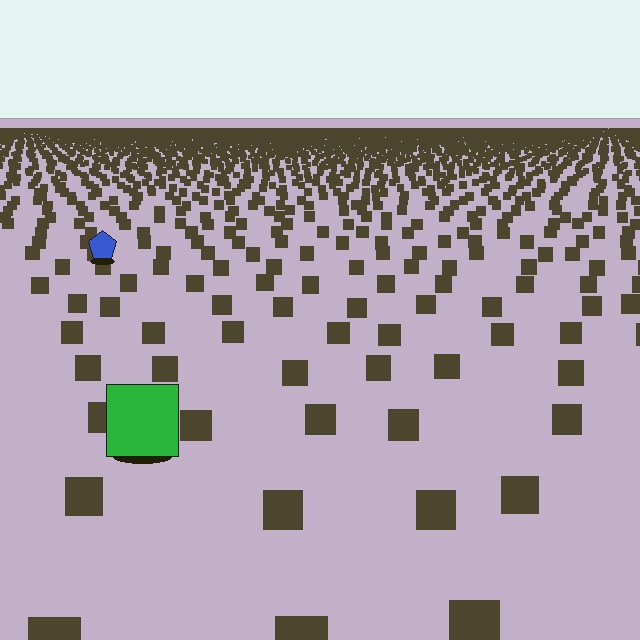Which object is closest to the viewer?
The green square is closest. The texture marks near it are larger and more spread out.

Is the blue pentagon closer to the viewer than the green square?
No. The green square is closer — you can tell from the texture gradient: the ground texture is coarser near it.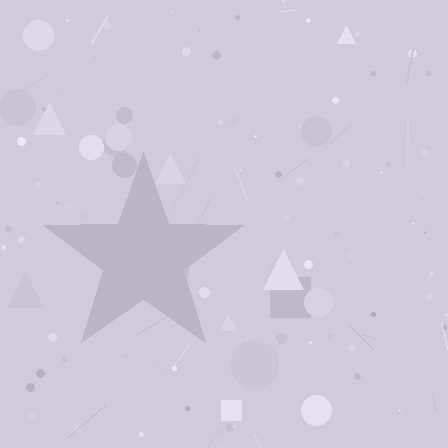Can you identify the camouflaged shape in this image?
The camouflaged shape is a star.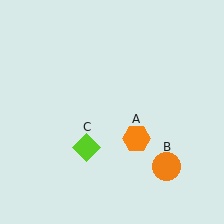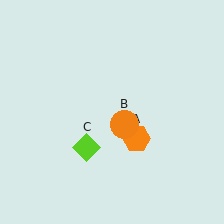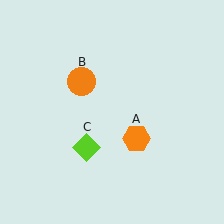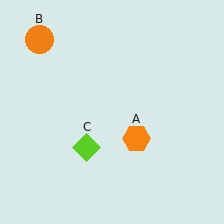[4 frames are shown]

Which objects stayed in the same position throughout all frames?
Orange hexagon (object A) and lime diamond (object C) remained stationary.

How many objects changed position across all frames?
1 object changed position: orange circle (object B).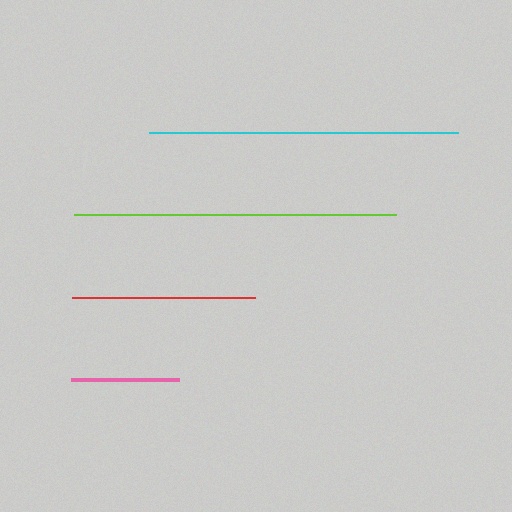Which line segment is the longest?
The lime line is the longest at approximately 322 pixels.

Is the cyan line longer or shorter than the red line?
The cyan line is longer than the red line.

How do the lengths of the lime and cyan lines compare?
The lime and cyan lines are approximately the same length.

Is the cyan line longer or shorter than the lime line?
The lime line is longer than the cyan line.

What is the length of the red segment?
The red segment is approximately 183 pixels long.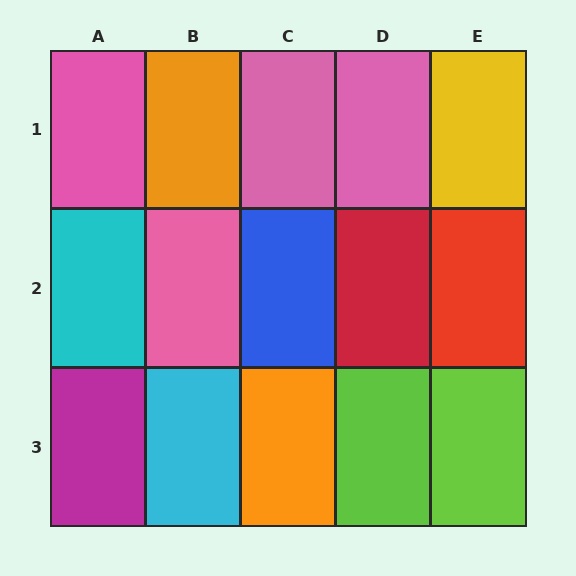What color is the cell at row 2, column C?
Blue.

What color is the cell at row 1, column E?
Yellow.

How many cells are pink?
4 cells are pink.